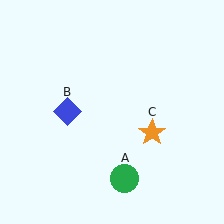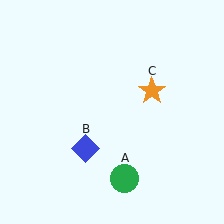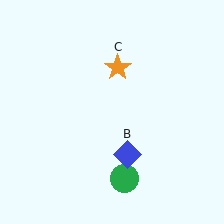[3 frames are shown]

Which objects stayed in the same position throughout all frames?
Green circle (object A) remained stationary.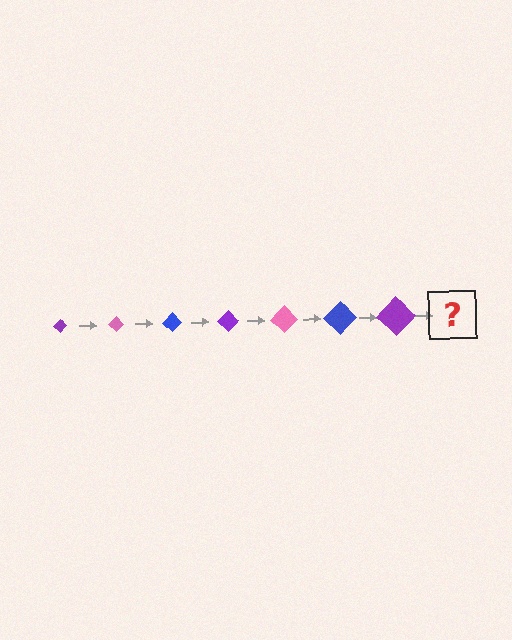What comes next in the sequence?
The next element should be a pink diamond, larger than the previous one.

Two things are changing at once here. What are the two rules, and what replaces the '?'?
The two rules are that the diamond grows larger each step and the color cycles through purple, pink, and blue. The '?' should be a pink diamond, larger than the previous one.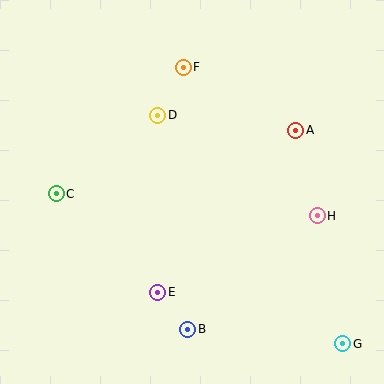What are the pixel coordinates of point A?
Point A is at (296, 130).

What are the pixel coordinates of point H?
Point H is at (317, 216).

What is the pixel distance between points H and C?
The distance between H and C is 262 pixels.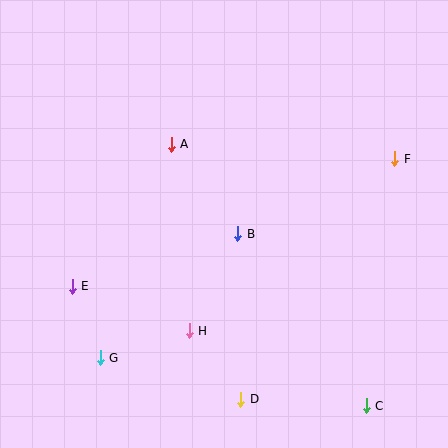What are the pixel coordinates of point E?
Point E is at (72, 287).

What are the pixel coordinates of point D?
Point D is at (241, 399).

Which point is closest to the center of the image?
Point B at (238, 234) is closest to the center.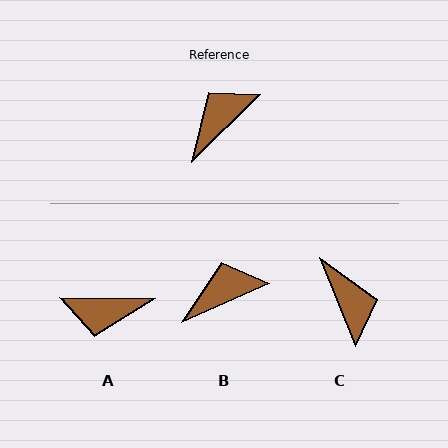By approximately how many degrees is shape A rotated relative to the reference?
Approximately 135 degrees counter-clockwise.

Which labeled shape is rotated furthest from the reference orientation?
A, about 135 degrees away.